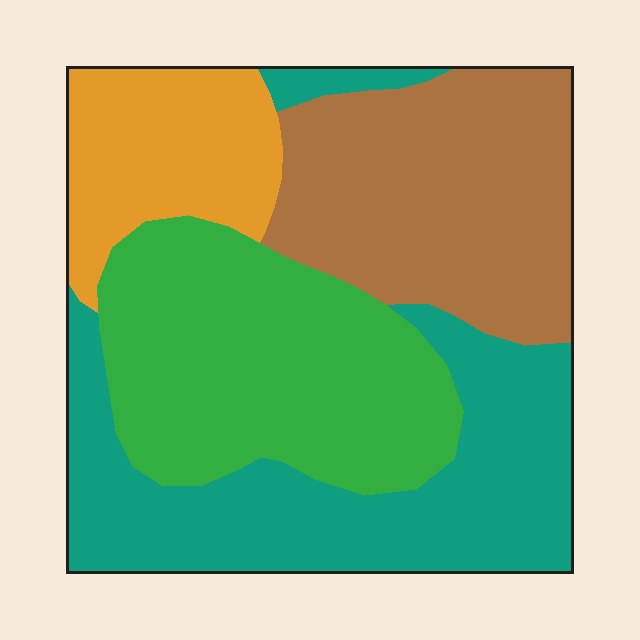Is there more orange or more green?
Green.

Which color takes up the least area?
Orange, at roughly 15%.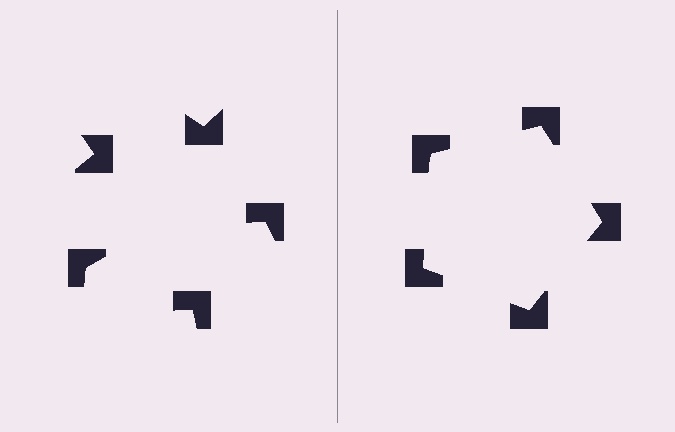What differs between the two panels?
The notched squares are positioned identically on both sides; only the wedge orientations differ. On the right they align to a pentagon; on the left they are misaligned.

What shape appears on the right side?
An illusory pentagon.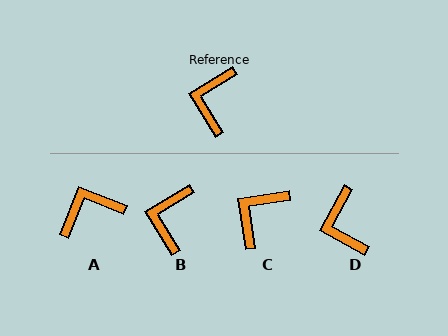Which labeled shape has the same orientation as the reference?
B.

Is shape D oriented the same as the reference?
No, it is off by about 30 degrees.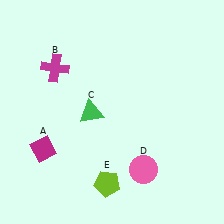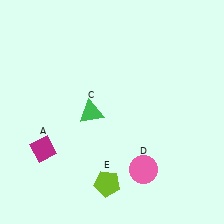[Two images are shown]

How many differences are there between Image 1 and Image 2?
There is 1 difference between the two images.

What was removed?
The magenta cross (B) was removed in Image 2.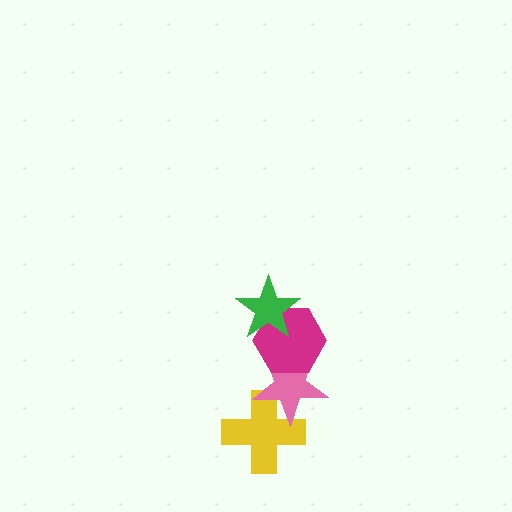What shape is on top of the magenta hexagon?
The green star is on top of the magenta hexagon.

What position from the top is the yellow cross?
The yellow cross is 4th from the top.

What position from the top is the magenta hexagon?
The magenta hexagon is 2nd from the top.